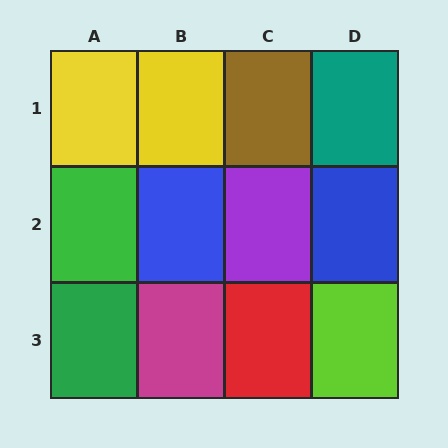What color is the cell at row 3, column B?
Magenta.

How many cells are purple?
1 cell is purple.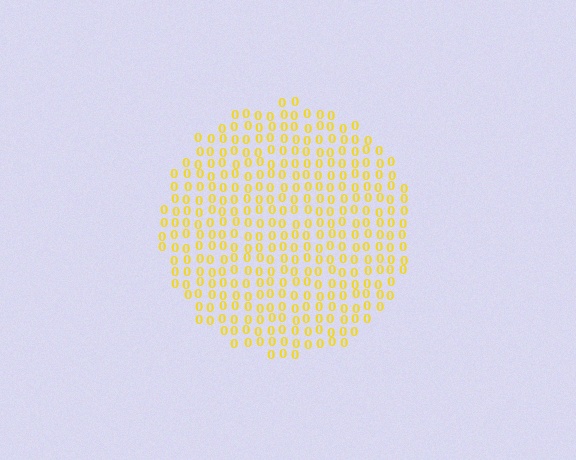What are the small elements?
The small elements are digit 0's.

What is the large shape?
The large shape is a circle.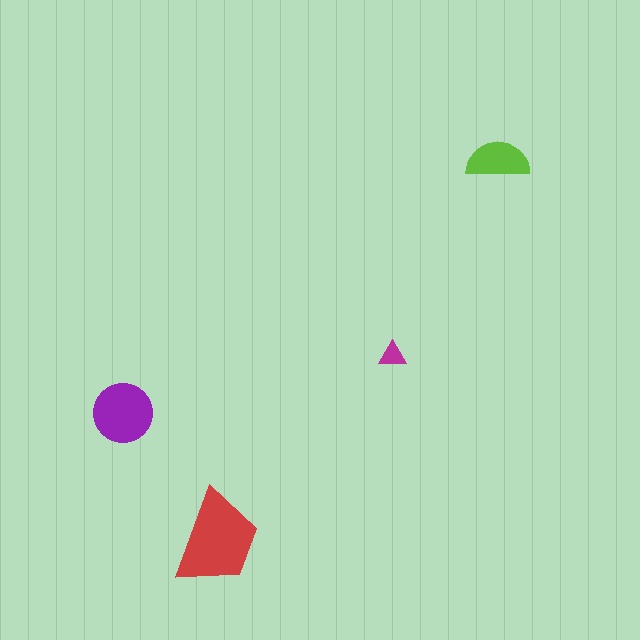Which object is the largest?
The red trapezoid.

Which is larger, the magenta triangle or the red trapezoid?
The red trapezoid.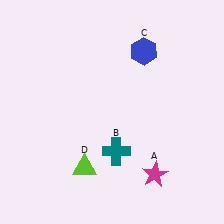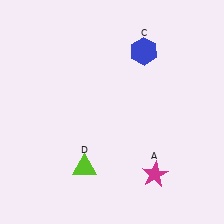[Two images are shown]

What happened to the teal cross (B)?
The teal cross (B) was removed in Image 2. It was in the bottom-right area of Image 1.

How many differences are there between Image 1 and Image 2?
There is 1 difference between the two images.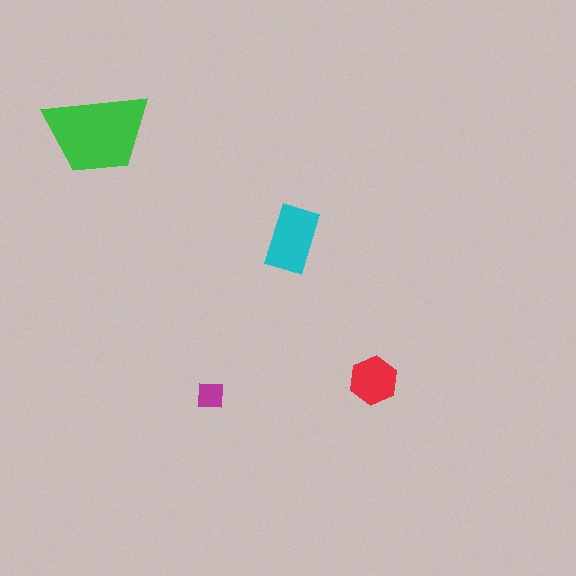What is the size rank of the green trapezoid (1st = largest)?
1st.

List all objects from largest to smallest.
The green trapezoid, the cyan rectangle, the red hexagon, the magenta square.